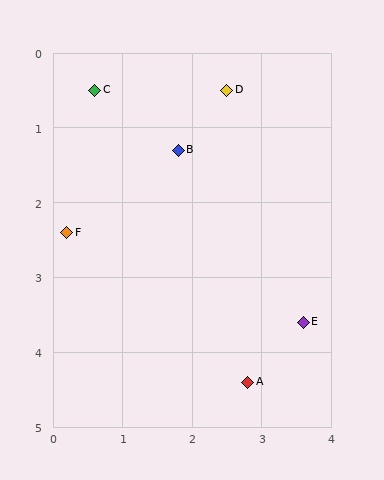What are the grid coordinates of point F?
Point F is at approximately (0.2, 2.4).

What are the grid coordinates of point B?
Point B is at approximately (1.8, 1.3).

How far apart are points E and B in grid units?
Points E and B are about 2.9 grid units apart.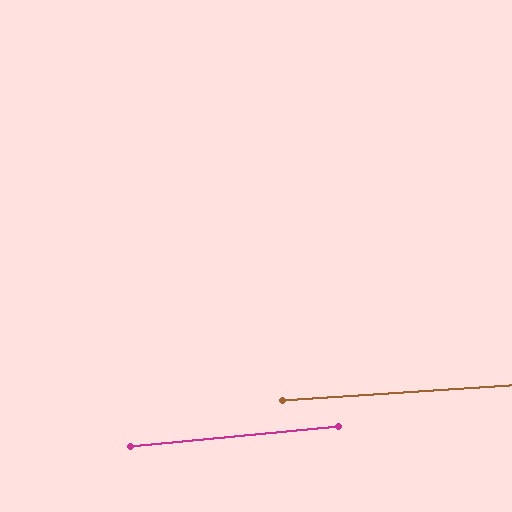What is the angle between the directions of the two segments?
Approximately 2 degrees.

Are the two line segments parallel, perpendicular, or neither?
Parallel — their directions differ by only 1.5°.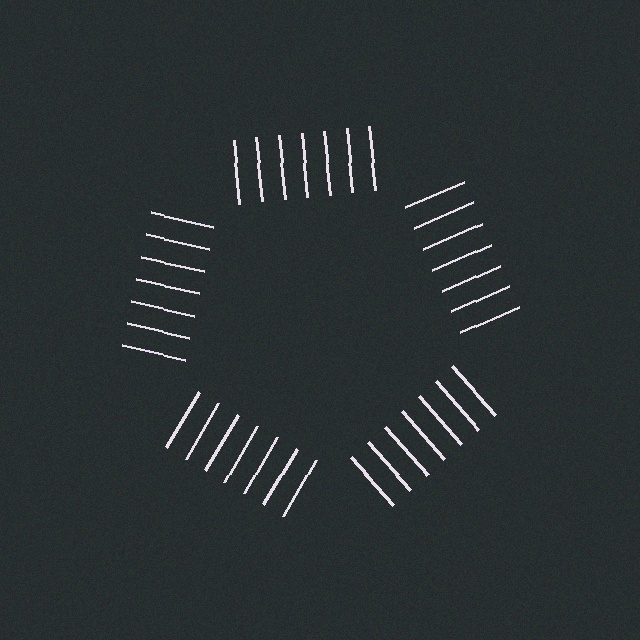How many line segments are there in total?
35 — 7 along each of the 5 edges.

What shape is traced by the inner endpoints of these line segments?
An illusory pentagon — the line segments terminate on its edges but no continuous stroke is drawn.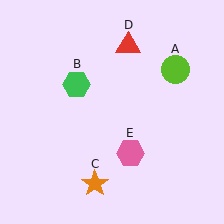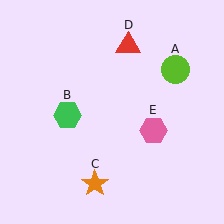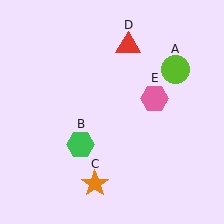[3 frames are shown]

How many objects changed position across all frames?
2 objects changed position: green hexagon (object B), pink hexagon (object E).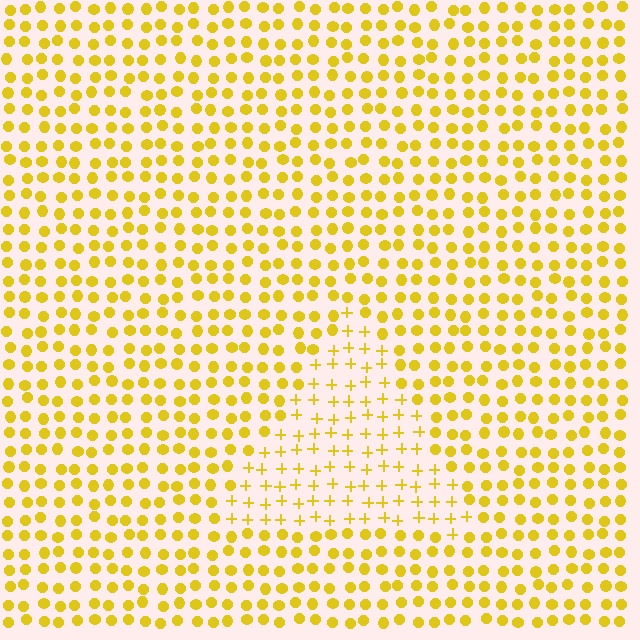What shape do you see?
I see a triangle.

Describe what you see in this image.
The image is filled with small yellow elements arranged in a uniform grid. A triangle-shaped region contains plus signs, while the surrounding area contains circles. The boundary is defined purely by the change in element shape.